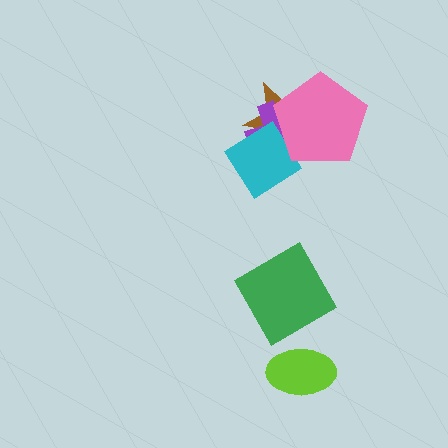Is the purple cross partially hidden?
Yes, it is partially covered by another shape.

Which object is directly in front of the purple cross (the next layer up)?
The cyan diamond is directly in front of the purple cross.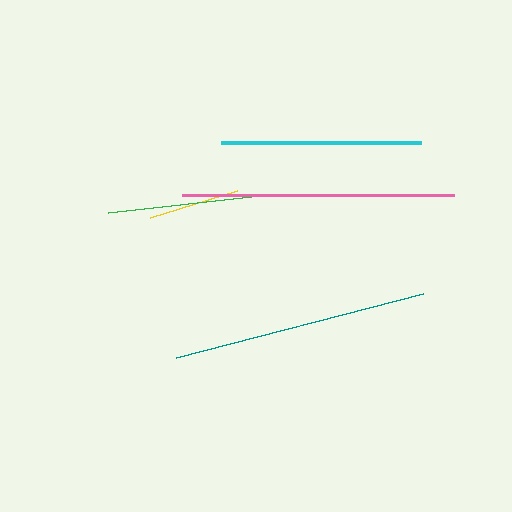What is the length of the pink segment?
The pink segment is approximately 272 pixels long.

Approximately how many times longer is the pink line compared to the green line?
The pink line is approximately 1.8 times the length of the green line.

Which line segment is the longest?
The pink line is the longest at approximately 272 pixels.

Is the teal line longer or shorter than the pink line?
The pink line is longer than the teal line.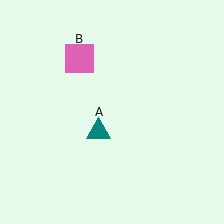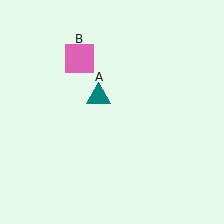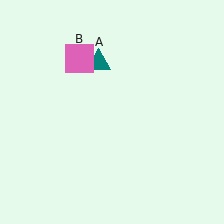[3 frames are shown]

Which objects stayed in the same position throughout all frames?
Pink square (object B) remained stationary.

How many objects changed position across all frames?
1 object changed position: teal triangle (object A).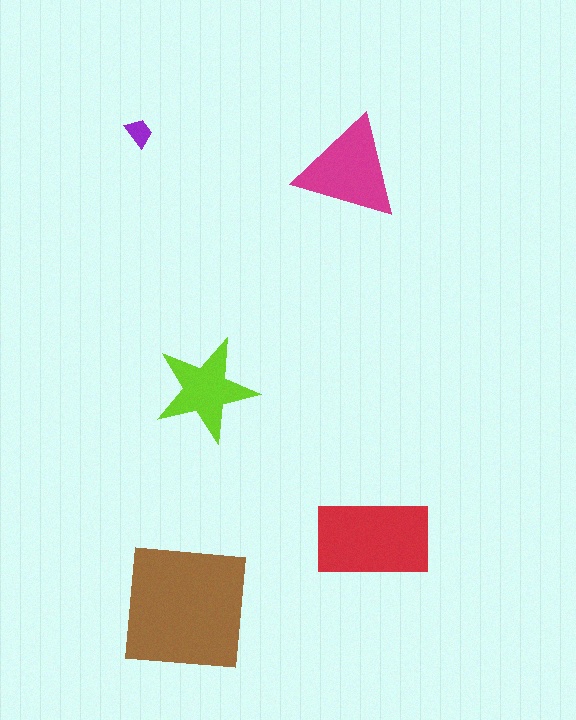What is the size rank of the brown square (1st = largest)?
1st.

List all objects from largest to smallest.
The brown square, the red rectangle, the magenta triangle, the lime star, the purple trapezoid.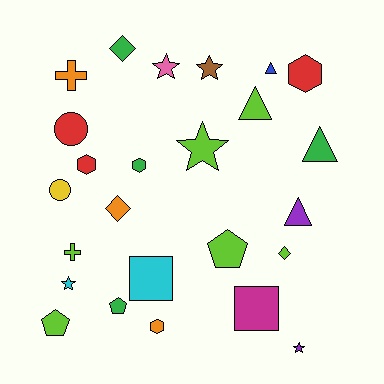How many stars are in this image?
There are 5 stars.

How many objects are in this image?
There are 25 objects.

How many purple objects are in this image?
There are 2 purple objects.